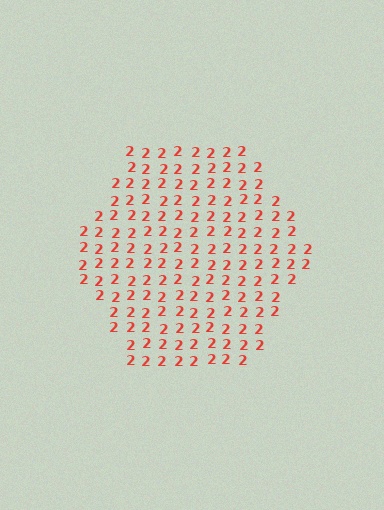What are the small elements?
The small elements are digit 2's.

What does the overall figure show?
The overall figure shows a hexagon.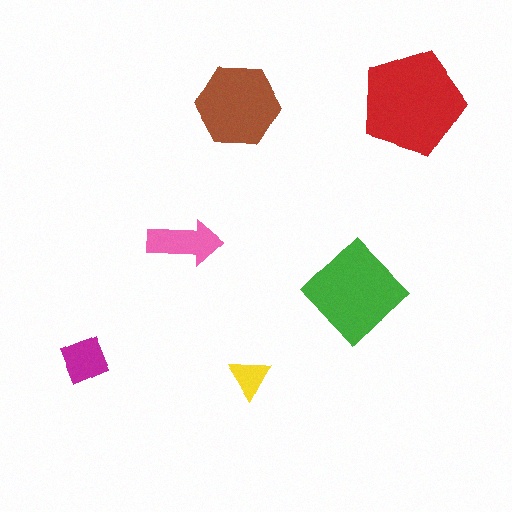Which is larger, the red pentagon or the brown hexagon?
The red pentagon.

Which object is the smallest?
The yellow triangle.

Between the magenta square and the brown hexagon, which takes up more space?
The brown hexagon.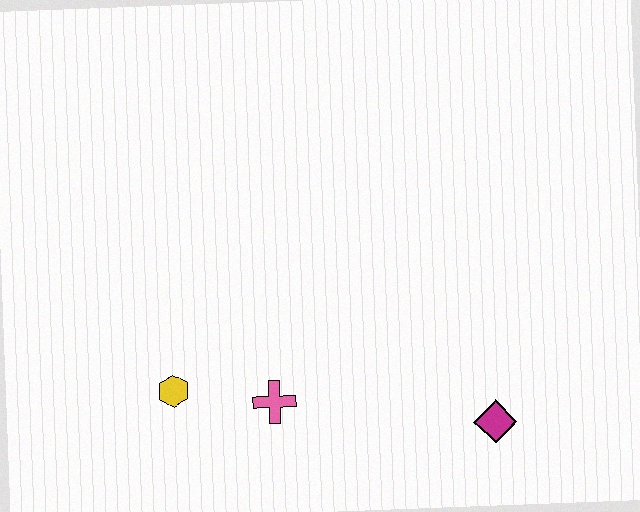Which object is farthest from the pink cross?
The magenta diamond is farthest from the pink cross.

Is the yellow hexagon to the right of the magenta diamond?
No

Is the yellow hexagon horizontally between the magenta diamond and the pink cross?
No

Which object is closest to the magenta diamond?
The pink cross is closest to the magenta diamond.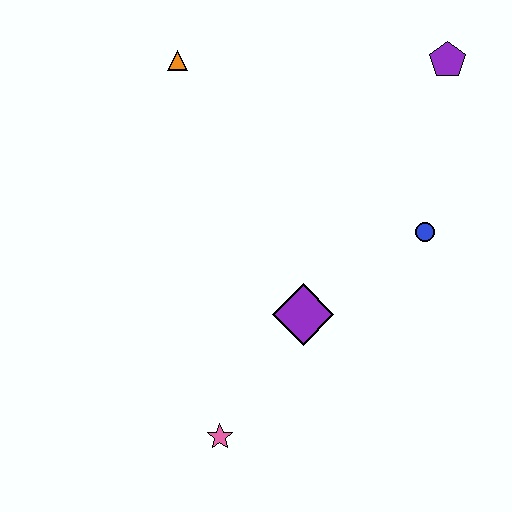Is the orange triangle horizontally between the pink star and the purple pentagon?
No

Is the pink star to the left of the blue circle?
Yes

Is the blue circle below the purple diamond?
No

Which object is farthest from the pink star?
The purple pentagon is farthest from the pink star.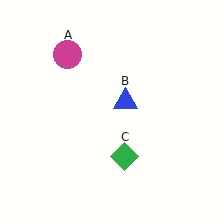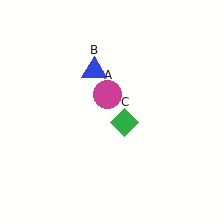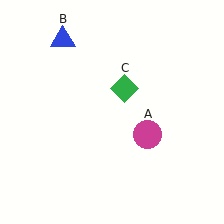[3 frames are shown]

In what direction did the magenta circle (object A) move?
The magenta circle (object A) moved down and to the right.